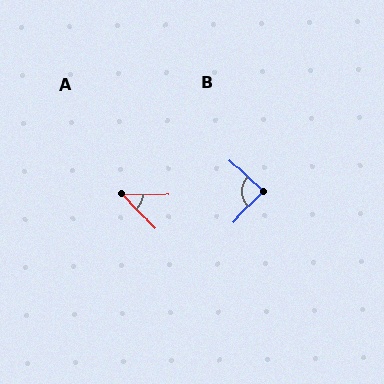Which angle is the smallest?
A, at approximately 45 degrees.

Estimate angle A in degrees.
Approximately 45 degrees.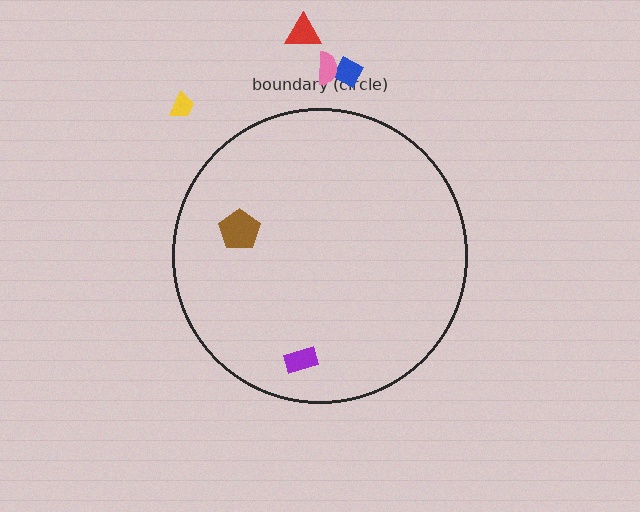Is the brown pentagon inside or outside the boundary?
Inside.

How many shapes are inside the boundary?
2 inside, 4 outside.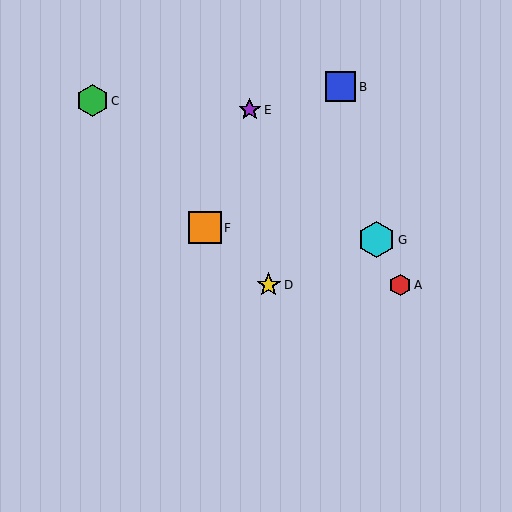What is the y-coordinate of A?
Object A is at y≈285.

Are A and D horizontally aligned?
Yes, both are at y≈285.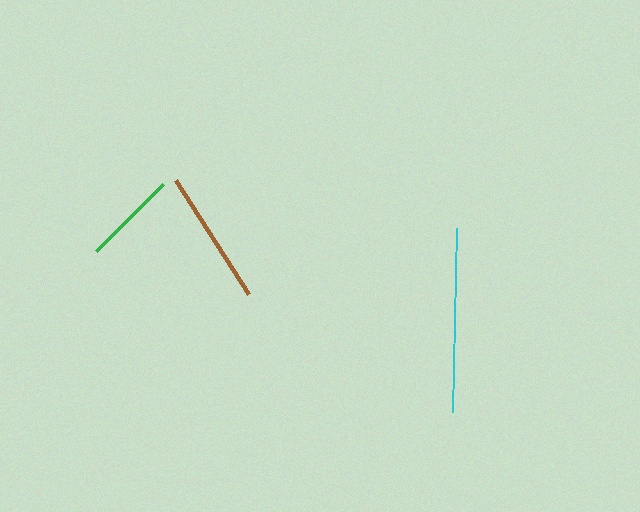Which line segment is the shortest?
The green line is the shortest at approximately 95 pixels.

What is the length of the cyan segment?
The cyan segment is approximately 184 pixels long.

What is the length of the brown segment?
The brown segment is approximately 135 pixels long.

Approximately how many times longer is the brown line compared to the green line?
The brown line is approximately 1.4 times the length of the green line.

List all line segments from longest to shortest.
From longest to shortest: cyan, brown, green.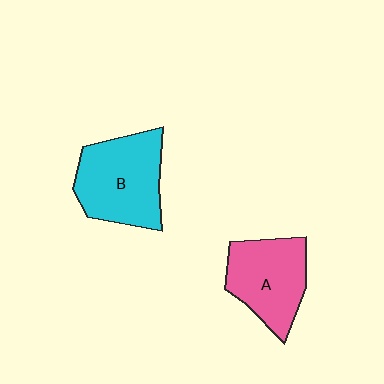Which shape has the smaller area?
Shape A (pink).